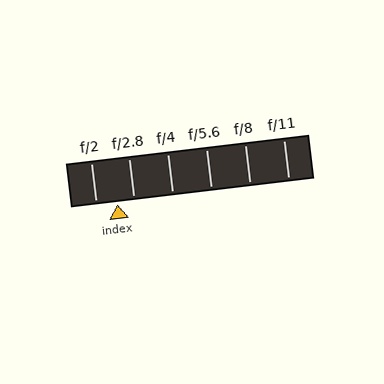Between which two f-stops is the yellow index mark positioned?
The index mark is between f/2 and f/2.8.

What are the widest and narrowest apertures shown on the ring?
The widest aperture shown is f/2 and the narrowest is f/11.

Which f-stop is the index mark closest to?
The index mark is closest to f/2.8.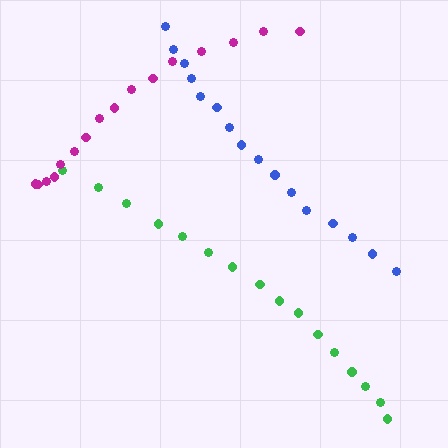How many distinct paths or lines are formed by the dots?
There are 3 distinct paths.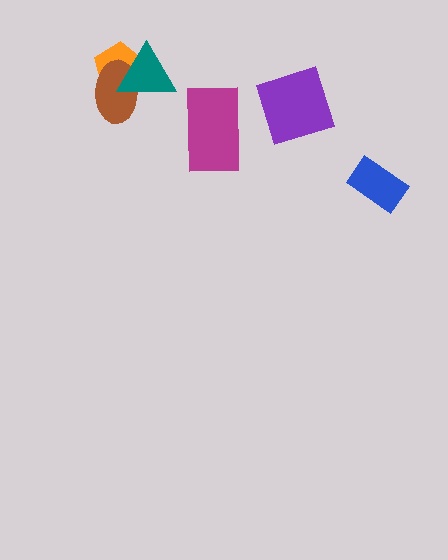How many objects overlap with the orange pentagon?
2 objects overlap with the orange pentagon.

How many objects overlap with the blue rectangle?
0 objects overlap with the blue rectangle.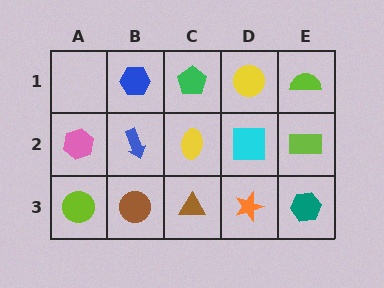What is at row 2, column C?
A yellow ellipse.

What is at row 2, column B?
A blue arrow.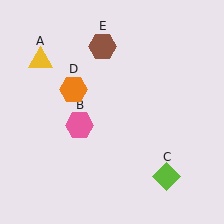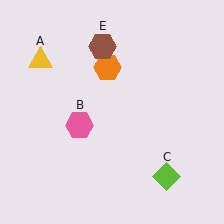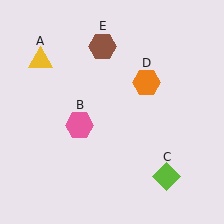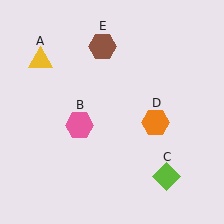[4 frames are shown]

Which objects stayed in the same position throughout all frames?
Yellow triangle (object A) and pink hexagon (object B) and lime diamond (object C) and brown hexagon (object E) remained stationary.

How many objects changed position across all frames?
1 object changed position: orange hexagon (object D).